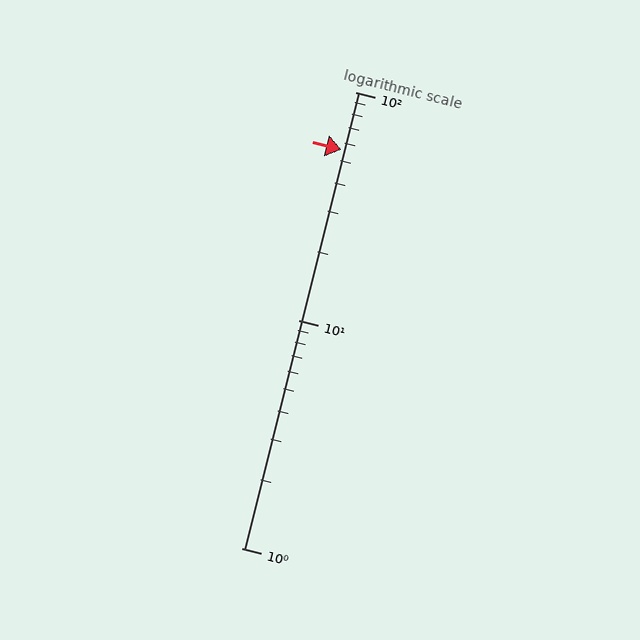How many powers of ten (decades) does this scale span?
The scale spans 2 decades, from 1 to 100.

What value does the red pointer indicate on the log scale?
The pointer indicates approximately 56.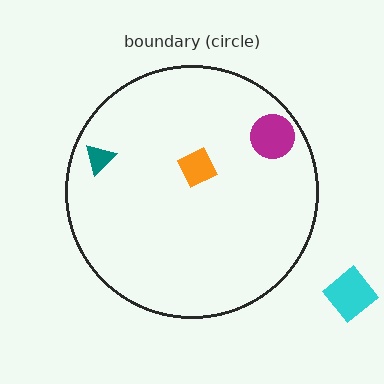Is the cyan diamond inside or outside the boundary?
Outside.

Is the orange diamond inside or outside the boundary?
Inside.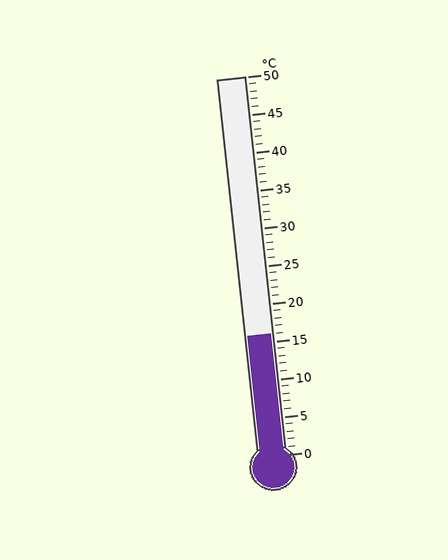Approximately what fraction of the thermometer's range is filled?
The thermometer is filled to approximately 30% of its range.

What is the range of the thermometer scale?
The thermometer scale ranges from 0°C to 50°C.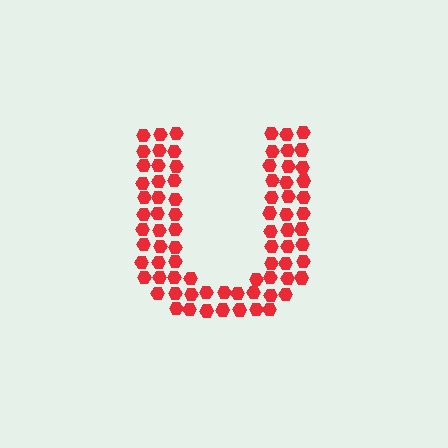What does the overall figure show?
The overall figure shows the letter U.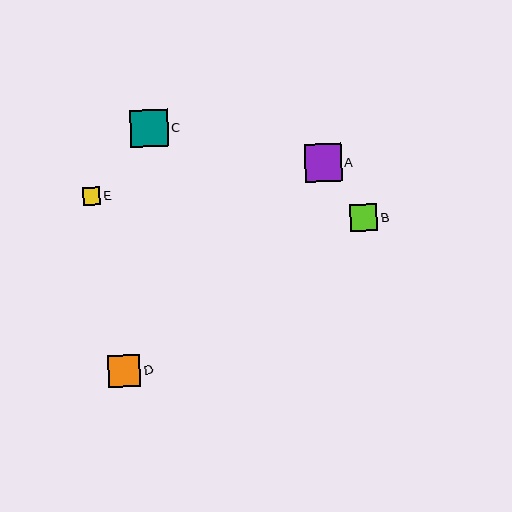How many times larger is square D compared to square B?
Square D is approximately 1.2 times the size of square B.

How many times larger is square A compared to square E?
Square A is approximately 2.1 times the size of square E.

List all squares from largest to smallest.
From largest to smallest: A, C, D, B, E.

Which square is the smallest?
Square E is the smallest with a size of approximately 18 pixels.